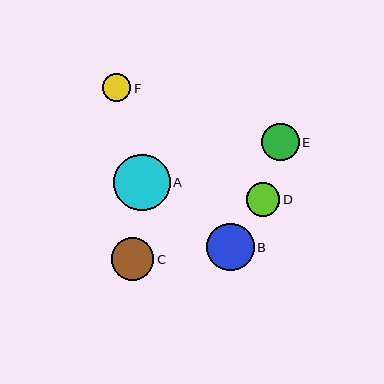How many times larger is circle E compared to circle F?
Circle E is approximately 1.3 times the size of circle F.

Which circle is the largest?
Circle A is the largest with a size of approximately 56 pixels.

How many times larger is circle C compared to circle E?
Circle C is approximately 1.1 times the size of circle E.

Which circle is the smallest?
Circle F is the smallest with a size of approximately 28 pixels.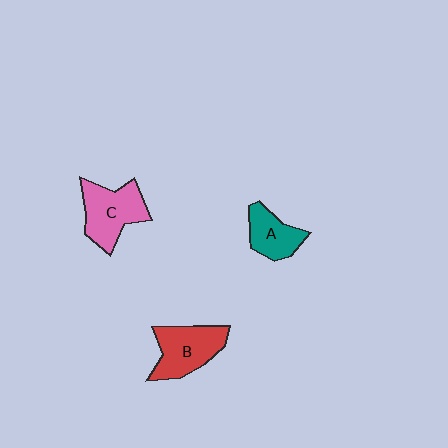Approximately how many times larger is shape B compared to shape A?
Approximately 1.4 times.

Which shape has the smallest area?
Shape A (teal).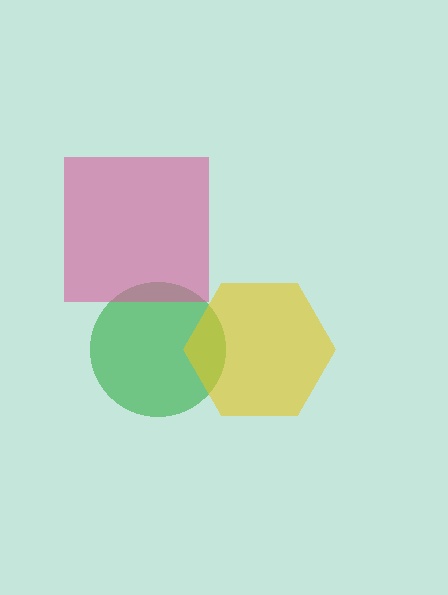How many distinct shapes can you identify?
There are 3 distinct shapes: a green circle, a yellow hexagon, a pink square.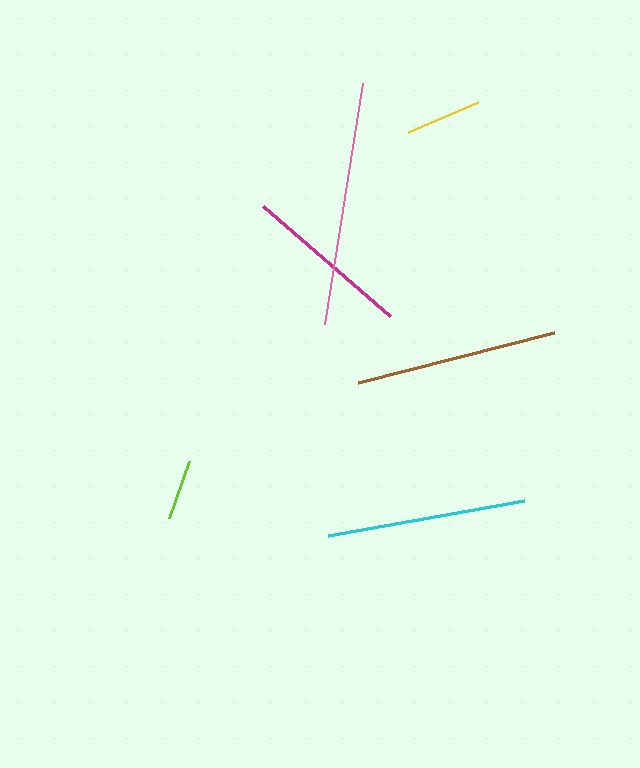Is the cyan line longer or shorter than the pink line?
The pink line is longer than the cyan line.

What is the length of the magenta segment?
The magenta segment is approximately 169 pixels long.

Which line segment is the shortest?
The lime line is the shortest at approximately 61 pixels.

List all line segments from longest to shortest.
From longest to shortest: pink, brown, cyan, magenta, yellow, lime.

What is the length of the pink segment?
The pink segment is approximately 244 pixels long.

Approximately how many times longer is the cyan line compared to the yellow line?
The cyan line is approximately 2.6 times the length of the yellow line.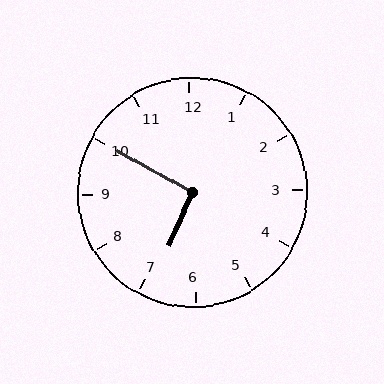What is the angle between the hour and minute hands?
Approximately 95 degrees.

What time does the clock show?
6:50.